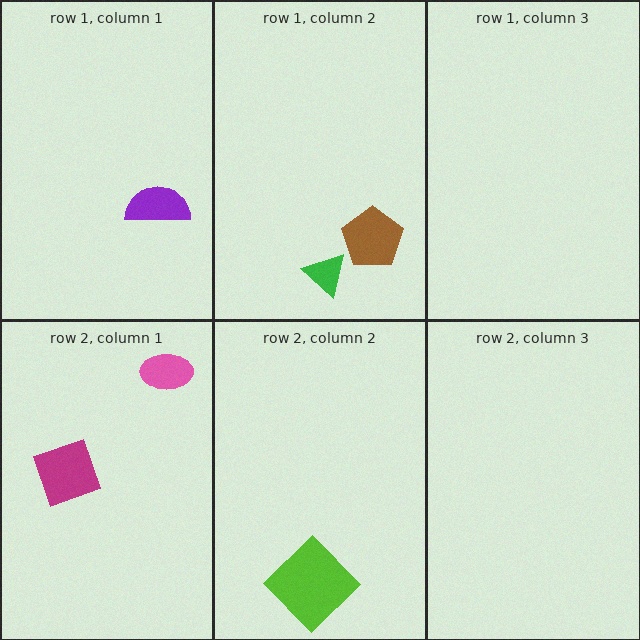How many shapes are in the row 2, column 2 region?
1.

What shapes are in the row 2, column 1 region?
The magenta diamond, the pink ellipse.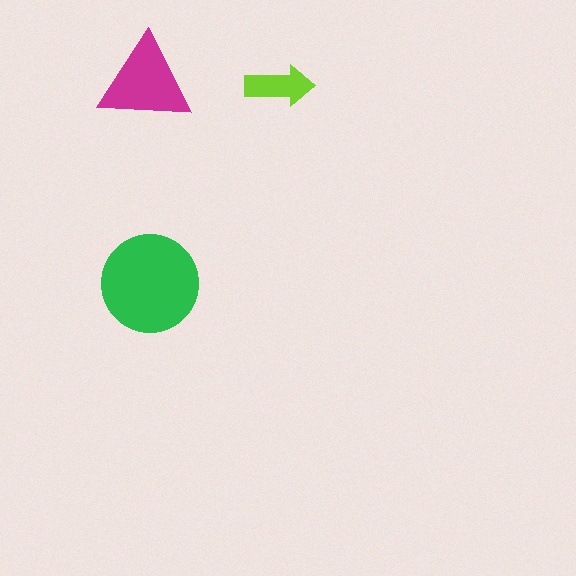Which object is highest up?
The magenta triangle is topmost.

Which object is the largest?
The green circle.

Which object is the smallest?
The lime arrow.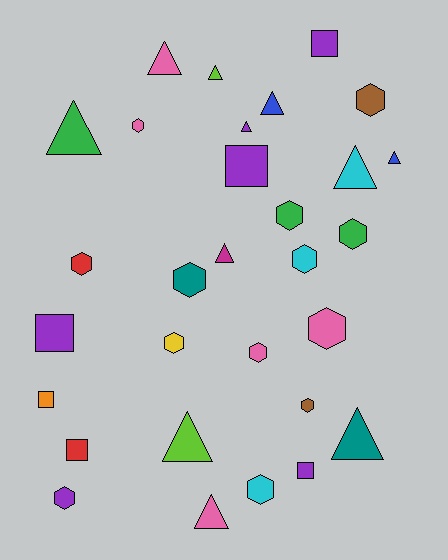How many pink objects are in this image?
There are 5 pink objects.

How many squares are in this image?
There are 6 squares.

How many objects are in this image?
There are 30 objects.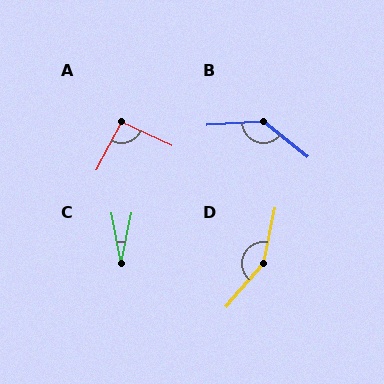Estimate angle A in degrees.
Approximately 93 degrees.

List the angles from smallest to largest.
C (22°), A (93°), B (138°), D (151°).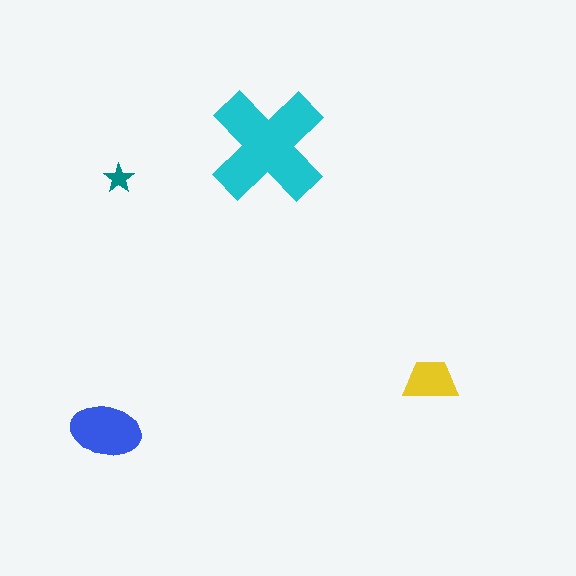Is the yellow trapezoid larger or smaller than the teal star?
Larger.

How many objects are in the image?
There are 4 objects in the image.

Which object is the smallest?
The teal star.